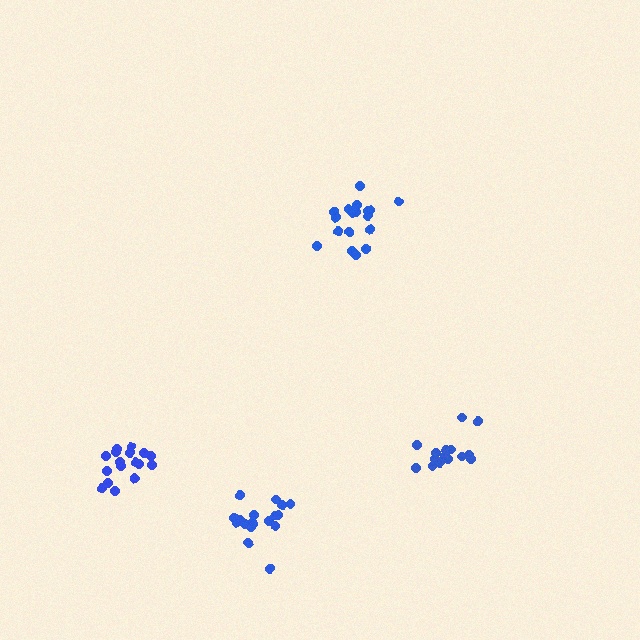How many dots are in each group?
Group 1: 18 dots, Group 2: 15 dots, Group 3: 18 dots, Group 4: 18 dots (69 total).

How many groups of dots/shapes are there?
There are 4 groups.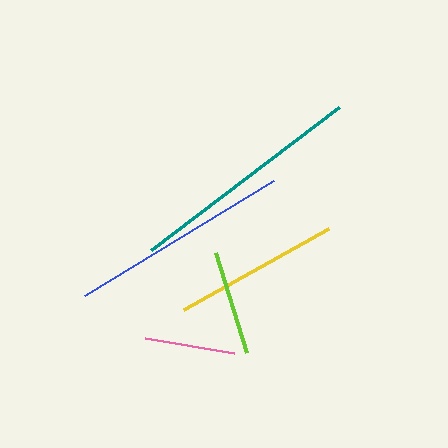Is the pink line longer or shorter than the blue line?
The blue line is longer than the pink line.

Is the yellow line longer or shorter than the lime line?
The yellow line is longer than the lime line.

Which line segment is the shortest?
The pink line is the shortest at approximately 91 pixels.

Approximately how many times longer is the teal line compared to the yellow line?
The teal line is approximately 1.4 times the length of the yellow line.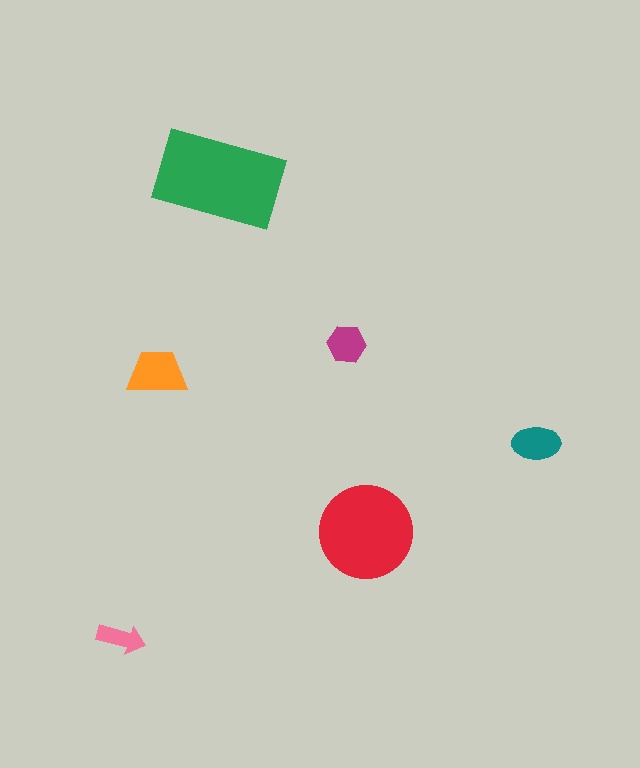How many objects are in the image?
There are 6 objects in the image.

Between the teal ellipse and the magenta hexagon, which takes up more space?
The teal ellipse.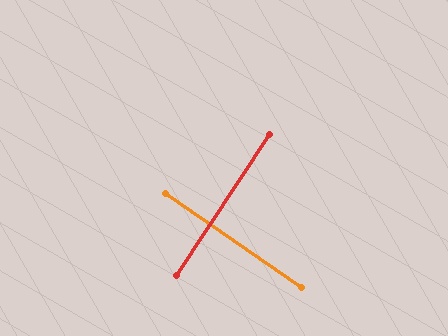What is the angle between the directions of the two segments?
Approximately 89 degrees.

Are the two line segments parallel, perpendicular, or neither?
Perpendicular — they meet at approximately 89°.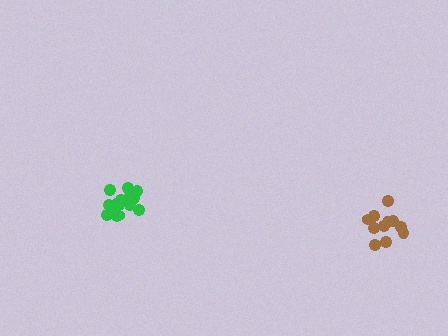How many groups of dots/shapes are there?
There are 2 groups.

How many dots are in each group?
Group 1: 16 dots, Group 2: 12 dots (28 total).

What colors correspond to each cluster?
The clusters are colored: green, brown.